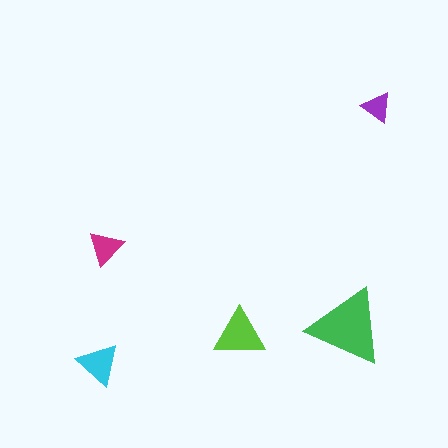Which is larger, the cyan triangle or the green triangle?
The green one.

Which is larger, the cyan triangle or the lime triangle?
The lime one.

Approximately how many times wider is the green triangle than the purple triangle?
About 2.5 times wider.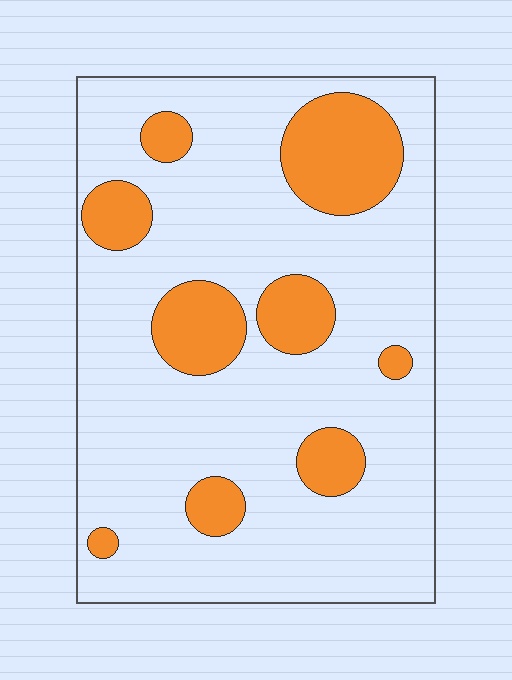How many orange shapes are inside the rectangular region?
9.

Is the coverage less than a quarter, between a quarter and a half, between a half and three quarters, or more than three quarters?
Less than a quarter.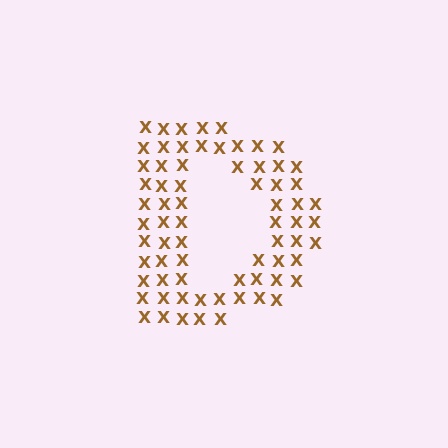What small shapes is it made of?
It is made of small letter X's.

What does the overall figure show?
The overall figure shows the letter D.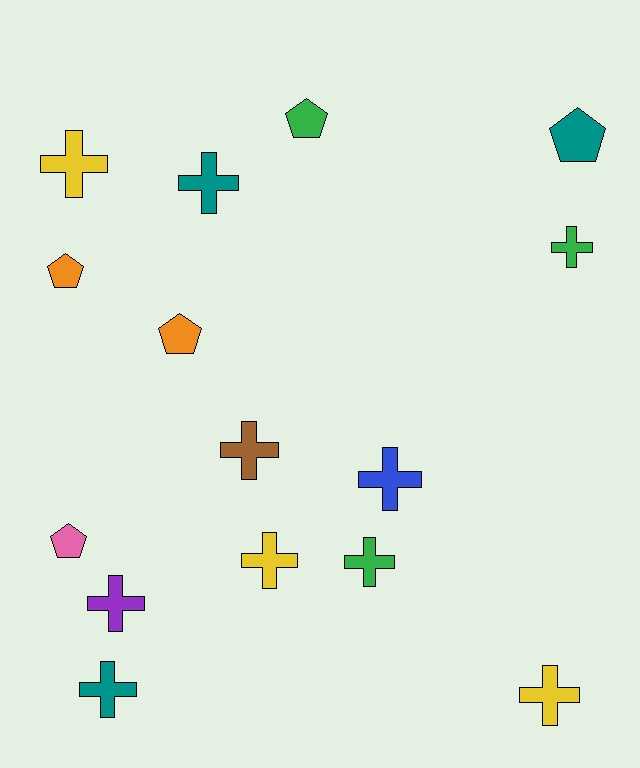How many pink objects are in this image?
There is 1 pink object.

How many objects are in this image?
There are 15 objects.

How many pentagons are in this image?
There are 5 pentagons.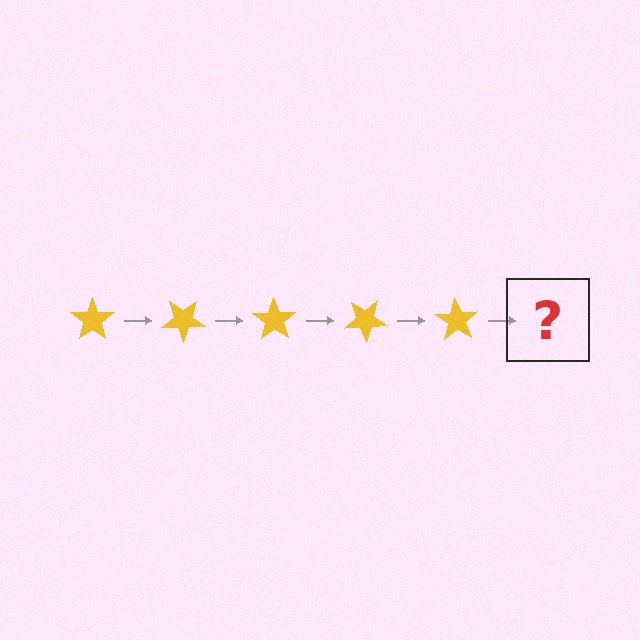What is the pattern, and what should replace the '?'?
The pattern is that the star rotates 35 degrees each step. The '?' should be a yellow star rotated 175 degrees.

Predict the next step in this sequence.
The next step is a yellow star rotated 175 degrees.